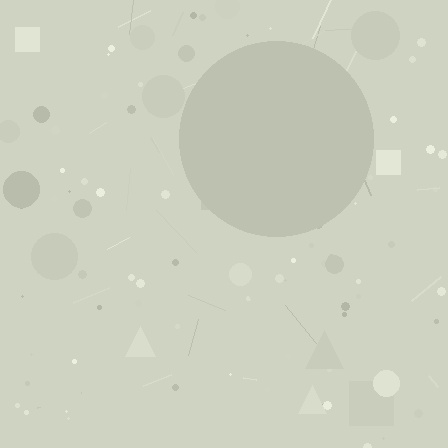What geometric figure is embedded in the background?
A circle is embedded in the background.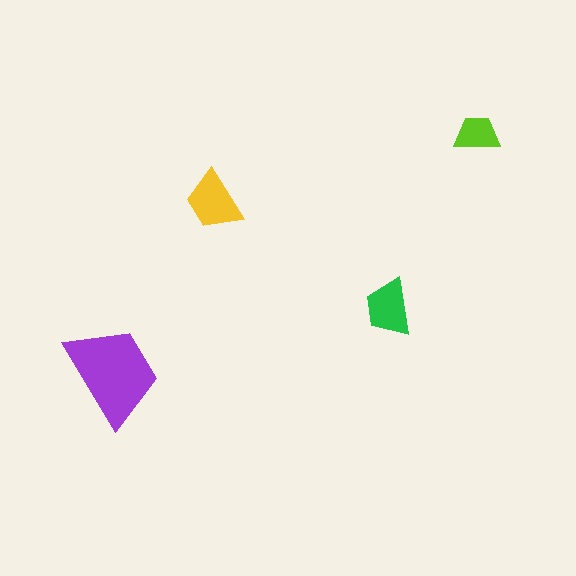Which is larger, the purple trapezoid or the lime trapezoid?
The purple one.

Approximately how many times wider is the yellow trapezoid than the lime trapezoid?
About 1.5 times wider.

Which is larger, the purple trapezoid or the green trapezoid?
The purple one.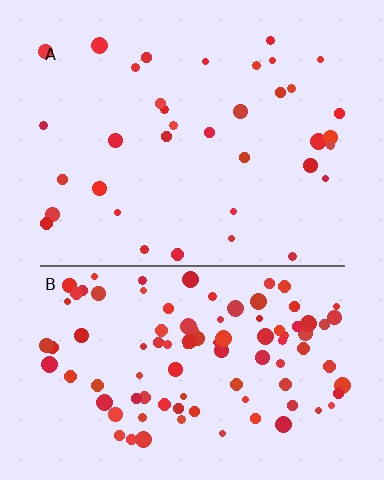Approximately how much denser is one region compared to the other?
Approximately 2.8× — region B over region A.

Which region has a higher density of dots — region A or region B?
B (the bottom).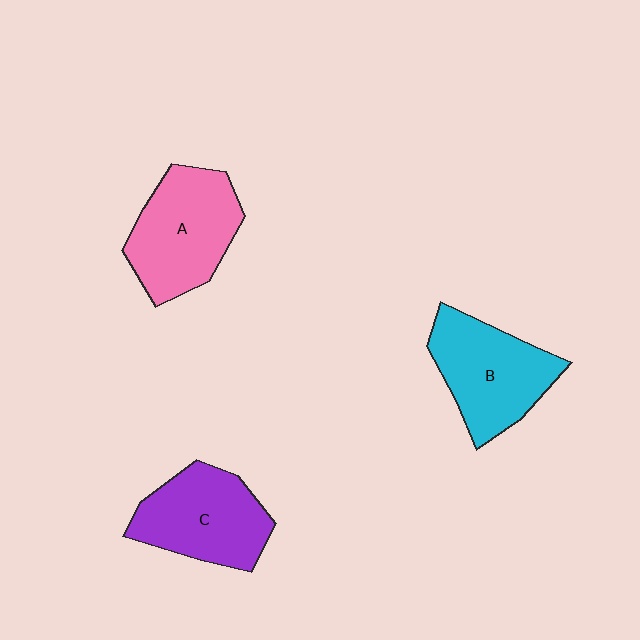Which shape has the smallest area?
Shape C (purple).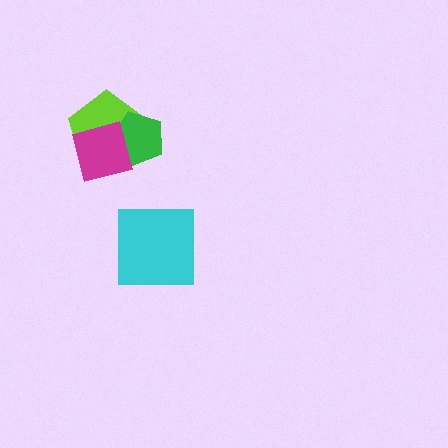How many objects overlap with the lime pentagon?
2 objects overlap with the lime pentagon.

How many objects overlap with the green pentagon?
2 objects overlap with the green pentagon.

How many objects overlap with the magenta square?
2 objects overlap with the magenta square.